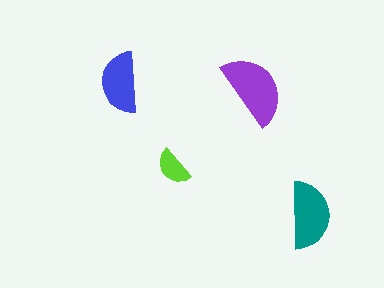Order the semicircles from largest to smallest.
the purple one, the teal one, the blue one, the lime one.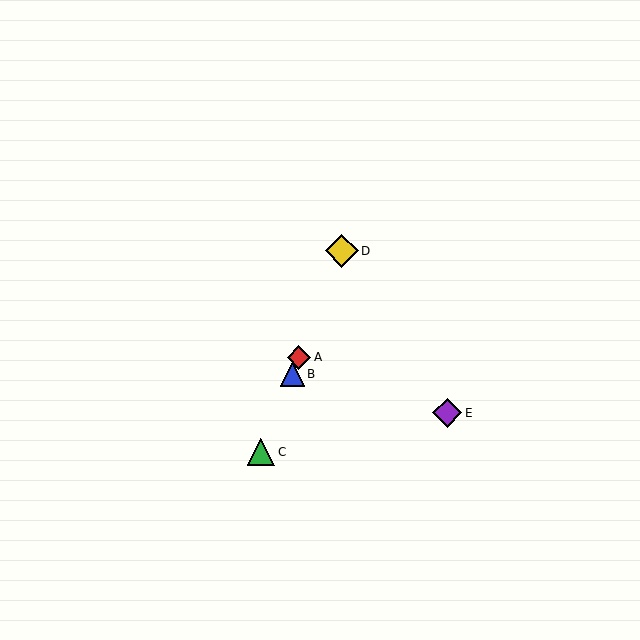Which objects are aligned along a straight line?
Objects A, B, C, D are aligned along a straight line.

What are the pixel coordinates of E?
Object E is at (447, 413).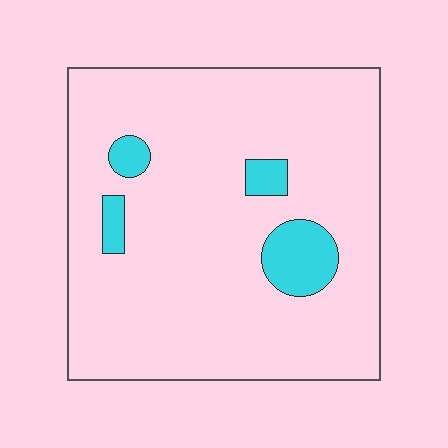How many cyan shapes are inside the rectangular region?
4.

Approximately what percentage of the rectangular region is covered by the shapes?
Approximately 10%.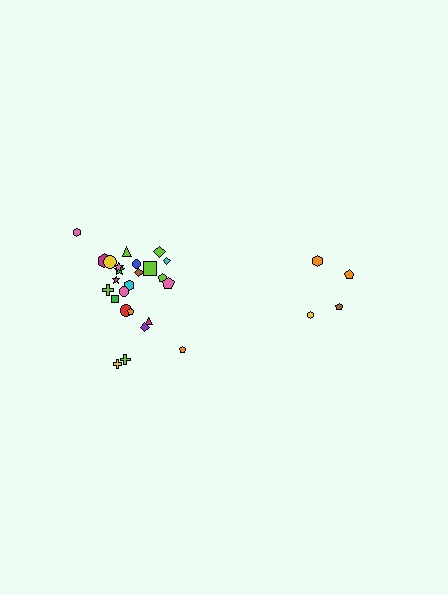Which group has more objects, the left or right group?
The left group.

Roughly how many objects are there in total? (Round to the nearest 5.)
Roughly 30 objects in total.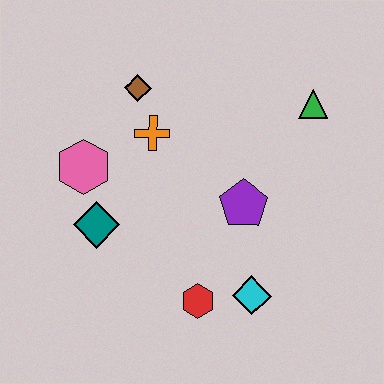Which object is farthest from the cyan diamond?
The brown diamond is farthest from the cyan diamond.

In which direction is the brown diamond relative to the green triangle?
The brown diamond is to the left of the green triangle.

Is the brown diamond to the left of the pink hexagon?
No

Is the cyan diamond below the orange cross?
Yes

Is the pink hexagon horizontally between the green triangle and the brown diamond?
No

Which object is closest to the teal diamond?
The pink hexagon is closest to the teal diamond.